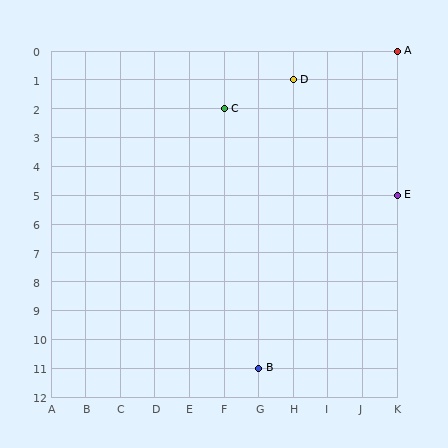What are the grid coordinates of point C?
Point C is at grid coordinates (F, 2).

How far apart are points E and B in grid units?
Points E and B are 4 columns and 6 rows apart (about 7.2 grid units diagonally).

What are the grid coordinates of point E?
Point E is at grid coordinates (K, 5).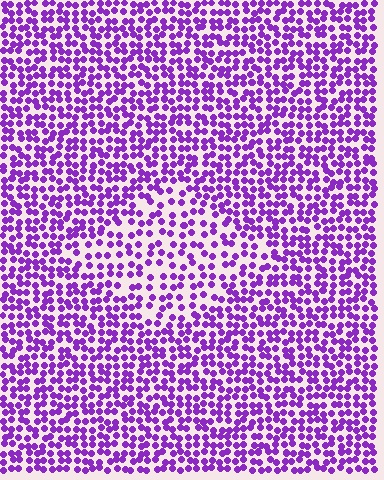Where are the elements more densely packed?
The elements are more densely packed outside the diamond boundary.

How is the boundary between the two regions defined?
The boundary is defined by a change in element density (approximately 1.7x ratio). All elements are the same color, size, and shape.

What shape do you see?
I see a diamond.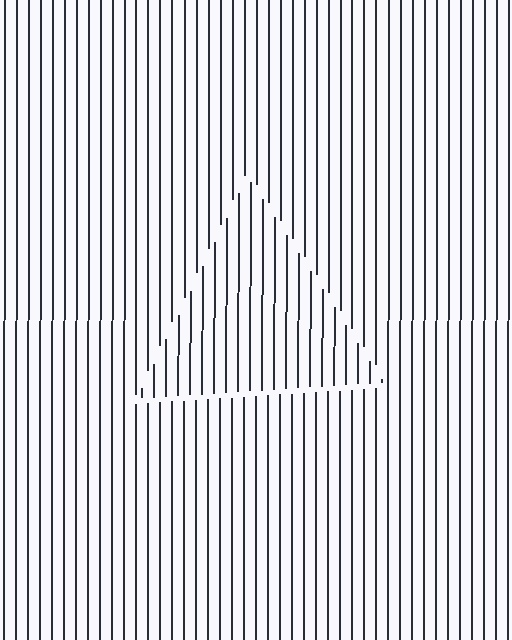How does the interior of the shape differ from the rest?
The interior of the shape contains the same grating, shifted by half a period — the contour is defined by the phase discontinuity where line-ends from the inner and outer gratings abut.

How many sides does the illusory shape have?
3 sides — the line-ends trace a triangle.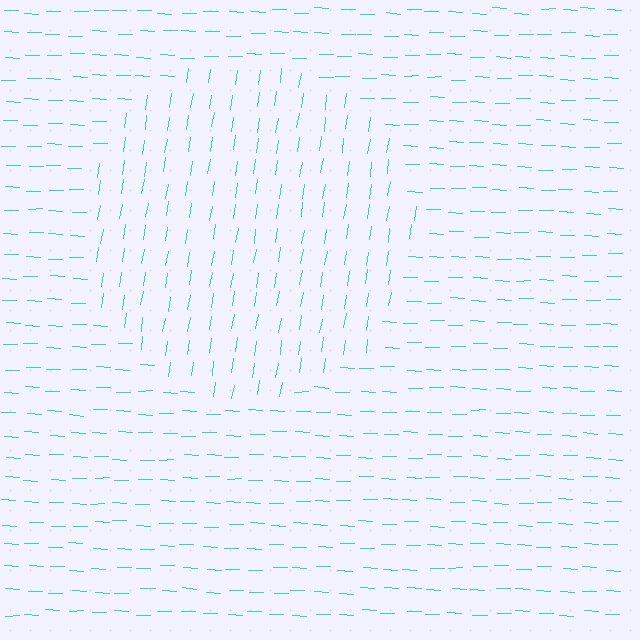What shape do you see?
I see a circle.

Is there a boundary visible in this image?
Yes, there is a texture boundary formed by a change in line orientation.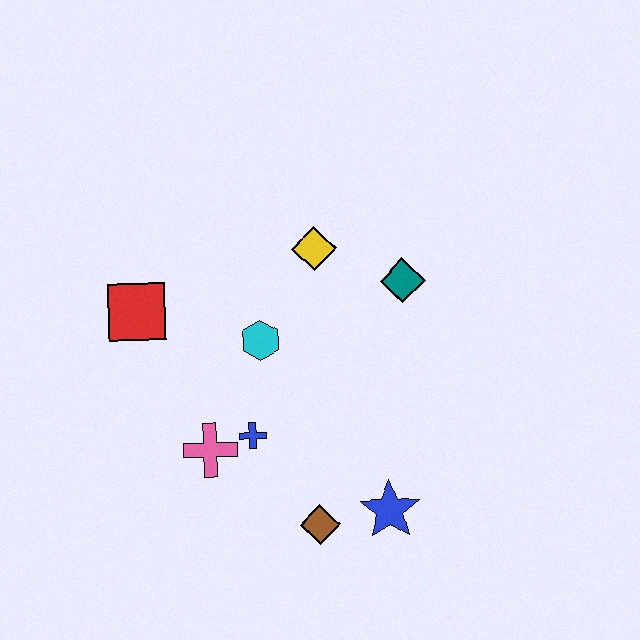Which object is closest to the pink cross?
The blue cross is closest to the pink cross.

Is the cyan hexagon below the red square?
Yes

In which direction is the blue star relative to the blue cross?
The blue star is to the right of the blue cross.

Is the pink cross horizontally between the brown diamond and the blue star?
No